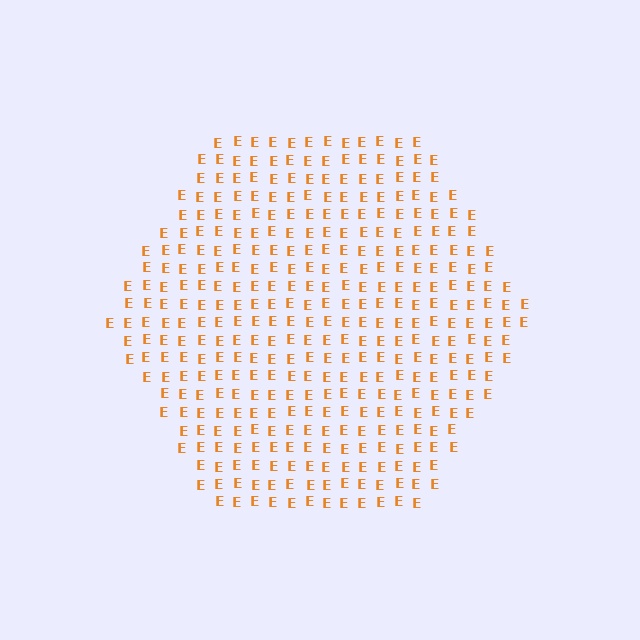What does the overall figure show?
The overall figure shows a hexagon.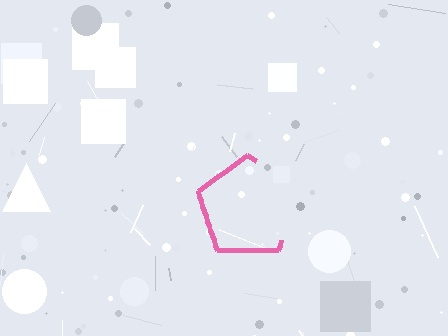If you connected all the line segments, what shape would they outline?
They would outline a pentagon.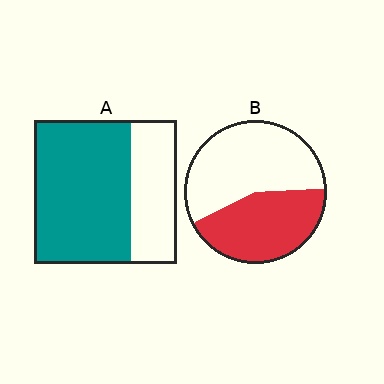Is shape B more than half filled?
No.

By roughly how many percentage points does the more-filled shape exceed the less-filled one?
By roughly 25 percentage points (A over B).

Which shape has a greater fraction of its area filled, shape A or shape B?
Shape A.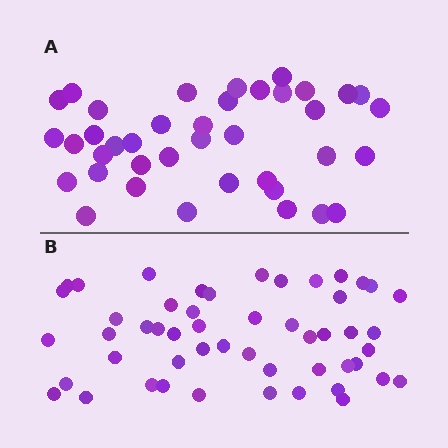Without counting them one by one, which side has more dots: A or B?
Region B (the bottom region) has more dots.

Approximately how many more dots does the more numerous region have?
Region B has roughly 12 or so more dots than region A.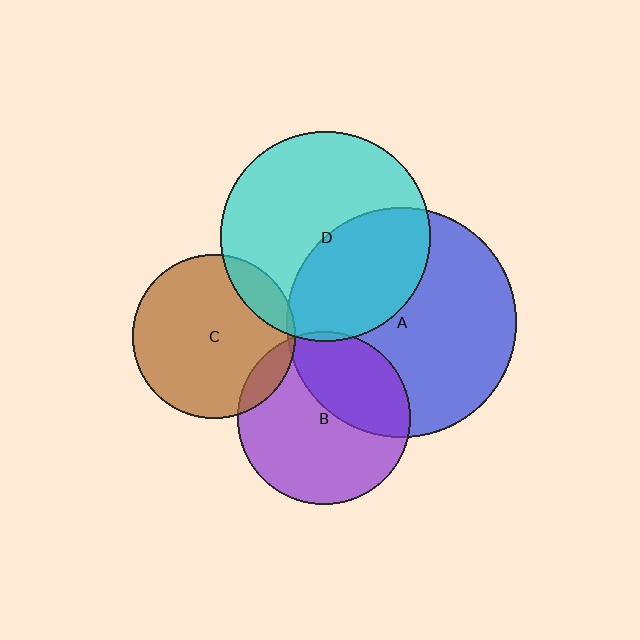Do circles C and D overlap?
Yes.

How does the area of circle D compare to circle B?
Approximately 1.5 times.